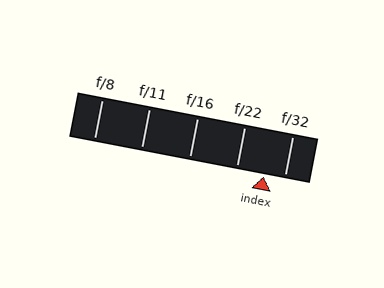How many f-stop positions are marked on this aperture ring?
There are 5 f-stop positions marked.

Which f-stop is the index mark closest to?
The index mark is closest to f/32.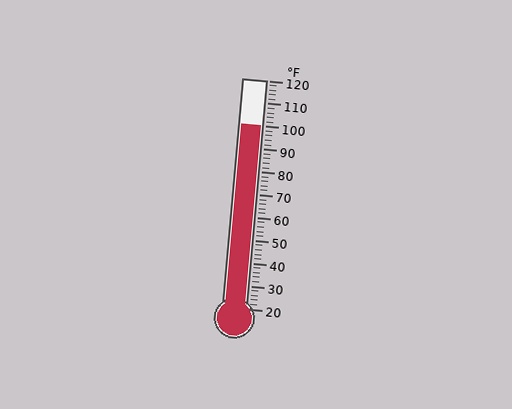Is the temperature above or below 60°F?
The temperature is above 60°F.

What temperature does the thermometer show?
The thermometer shows approximately 100°F.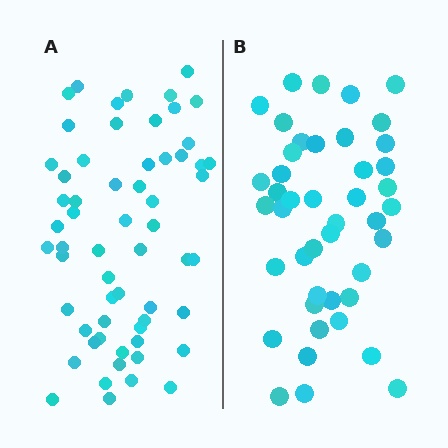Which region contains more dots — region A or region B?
Region A (the left region) has more dots.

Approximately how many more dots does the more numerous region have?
Region A has approximately 15 more dots than region B.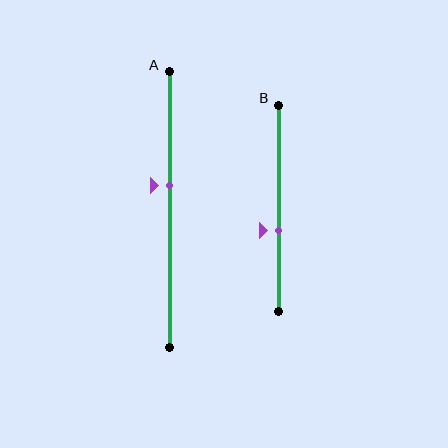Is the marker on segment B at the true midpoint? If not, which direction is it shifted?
No, the marker on segment B is shifted downward by about 11% of the segment length.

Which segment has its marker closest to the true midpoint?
Segment A has its marker closest to the true midpoint.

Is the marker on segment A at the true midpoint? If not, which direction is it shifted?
No, the marker on segment A is shifted upward by about 9% of the segment length.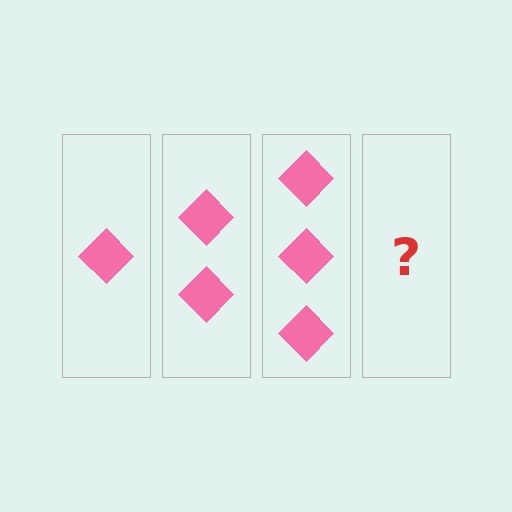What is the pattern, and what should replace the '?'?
The pattern is that each step adds one more diamond. The '?' should be 4 diamonds.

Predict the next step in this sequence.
The next step is 4 diamonds.